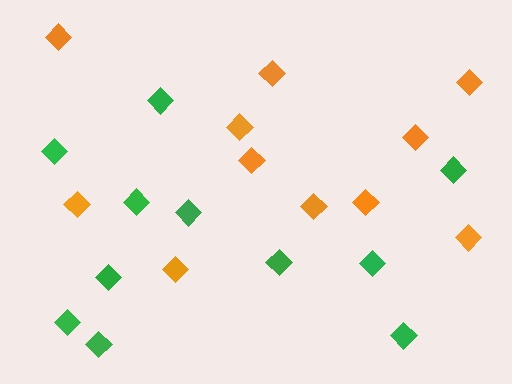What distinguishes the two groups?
There are 2 groups: one group of green diamonds (11) and one group of orange diamonds (11).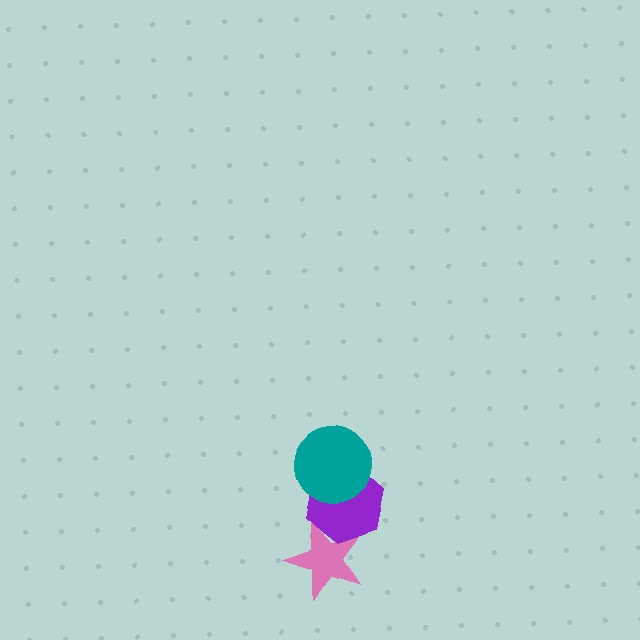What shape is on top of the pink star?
The purple hexagon is on top of the pink star.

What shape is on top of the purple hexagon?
The teal circle is on top of the purple hexagon.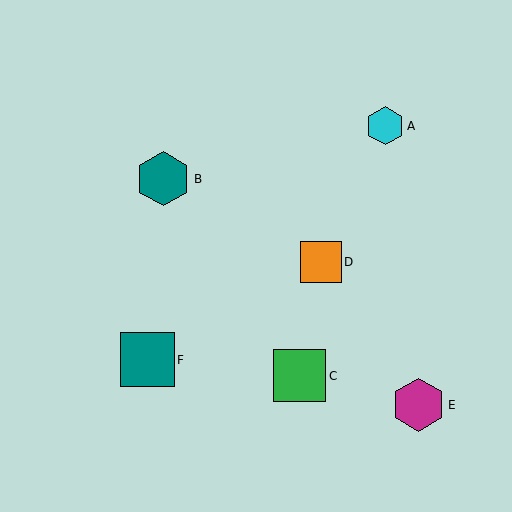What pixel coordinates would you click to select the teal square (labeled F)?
Click at (147, 360) to select the teal square F.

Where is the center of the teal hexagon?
The center of the teal hexagon is at (163, 179).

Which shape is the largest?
The teal hexagon (labeled B) is the largest.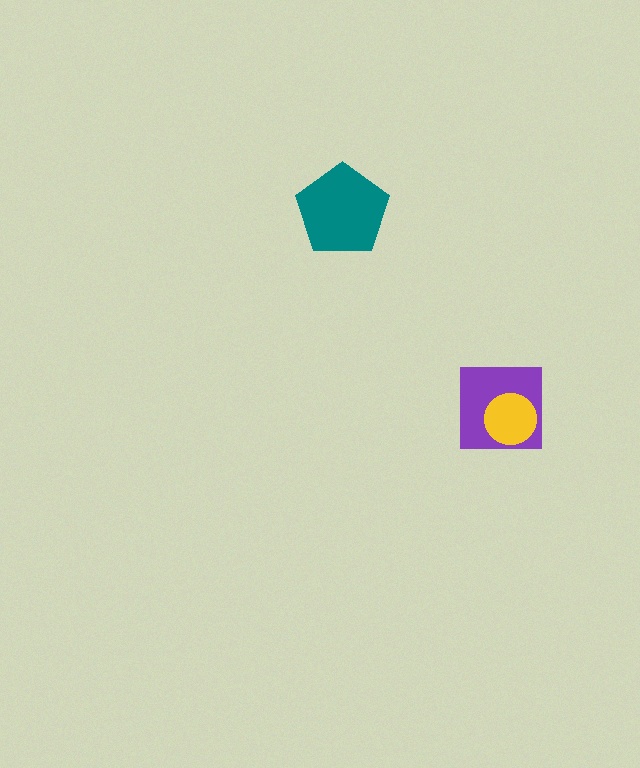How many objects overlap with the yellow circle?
1 object overlaps with the yellow circle.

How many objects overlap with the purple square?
1 object overlaps with the purple square.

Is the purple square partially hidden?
Yes, it is partially covered by another shape.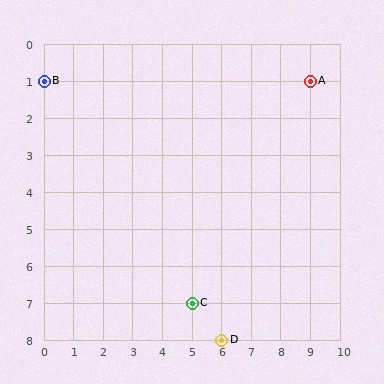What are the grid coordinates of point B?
Point B is at grid coordinates (0, 1).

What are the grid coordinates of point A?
Point A is at grid coordinates (9, 1).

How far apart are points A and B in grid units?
Points A and B are 9 columns apart.